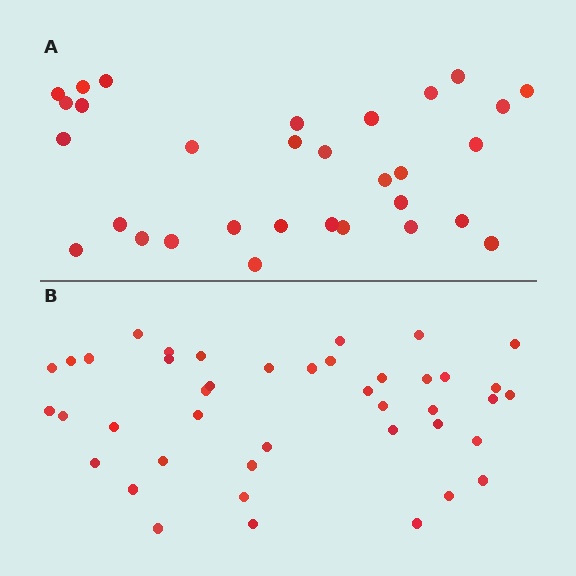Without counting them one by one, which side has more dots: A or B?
Region B (the bottom region) has more dots.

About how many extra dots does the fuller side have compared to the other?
Region B has roughly 12 or so more dots than region A.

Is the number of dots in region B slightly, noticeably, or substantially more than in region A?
Region B has noticeably more, but not dramatically so. The ratio is roughly 1.4 to 1.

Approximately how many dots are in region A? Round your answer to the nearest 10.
About 30 dots. (The exact count is 31, which rounds to 30.)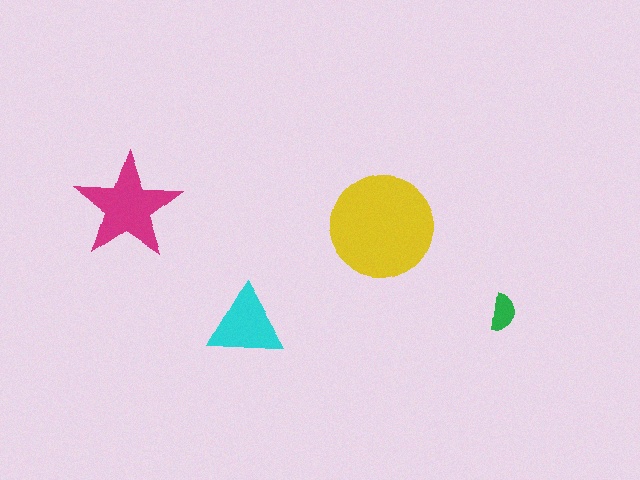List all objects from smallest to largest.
The green semicircle, the cyan triangle, the magenta star, the yellow circle.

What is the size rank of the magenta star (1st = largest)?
2nd.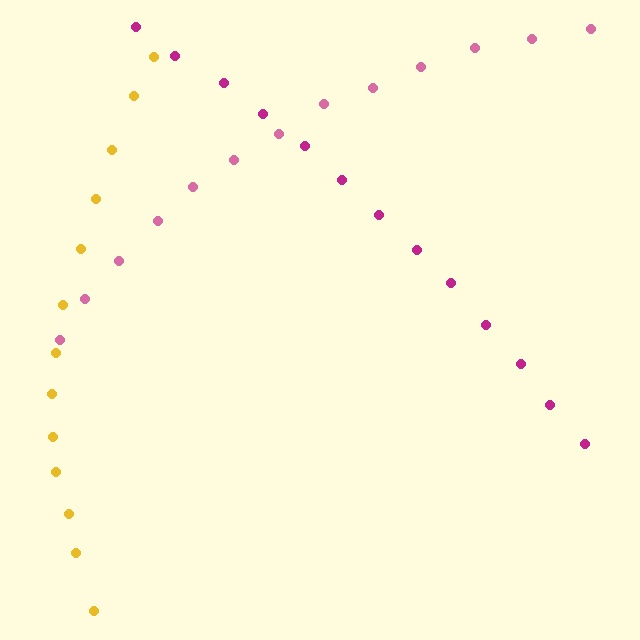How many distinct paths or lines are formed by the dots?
There are 3 distinct paths.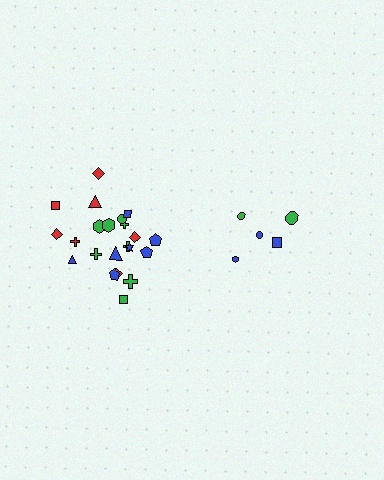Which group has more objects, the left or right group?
The left group.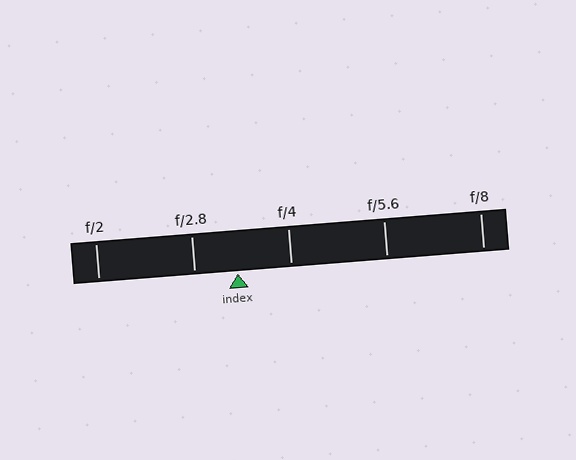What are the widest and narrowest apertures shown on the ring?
The widest aperture shown is f/2 and the narrowest is f/8.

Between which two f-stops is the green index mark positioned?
The index mark is between f/2.8 and f/4.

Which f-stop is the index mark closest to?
The index mark is closest to f/2.8.